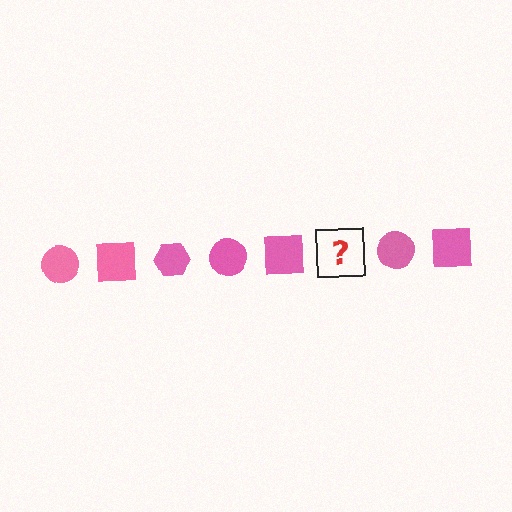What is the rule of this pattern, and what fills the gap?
The rule is that the pattern cycles through circle, square, hexagon shapes in pink. The gap should be filled with a pink hexagon.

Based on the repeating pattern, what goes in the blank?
The blank should be a pink hexagon.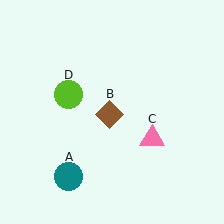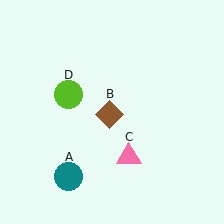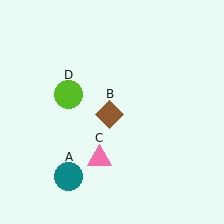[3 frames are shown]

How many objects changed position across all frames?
1 object changed position: pink triangle (object C).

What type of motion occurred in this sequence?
The pink triangle (object C) rotated clockwise around the center of the scene.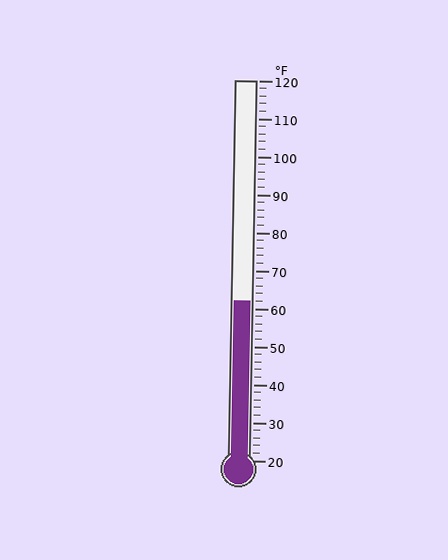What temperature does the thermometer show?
The thermometer shows approximately 62°F.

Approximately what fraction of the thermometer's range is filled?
The thermometer is filled to approximately 40% of its range.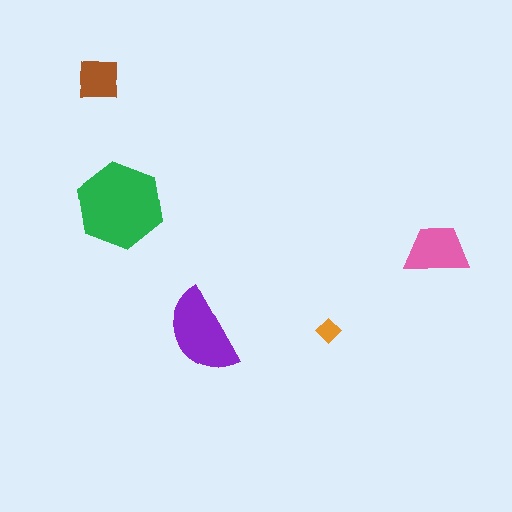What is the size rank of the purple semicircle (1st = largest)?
2nd.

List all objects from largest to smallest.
The green hexagon, the purple semicircle, the pink trapezoid, the brown square, the orange diamond.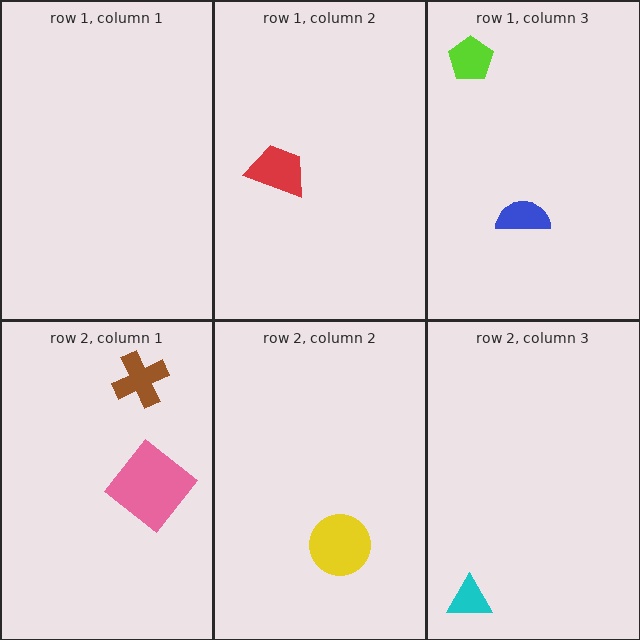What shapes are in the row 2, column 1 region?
The brown cross, the pink diamond.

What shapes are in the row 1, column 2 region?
The red trapezoid.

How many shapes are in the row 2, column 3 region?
1.